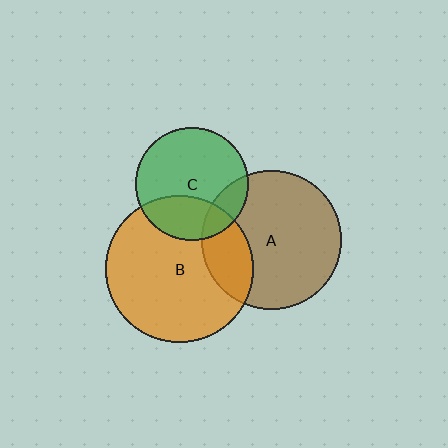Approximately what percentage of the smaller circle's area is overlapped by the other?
Approximately 30%.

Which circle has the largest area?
Circle B (orange).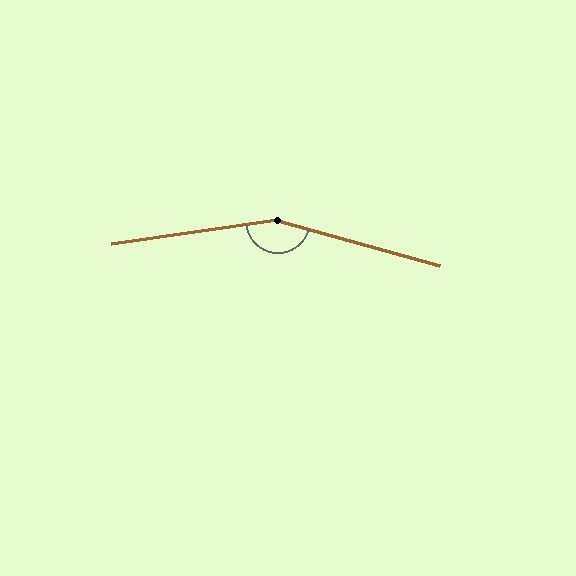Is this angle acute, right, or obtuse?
It is obtuse.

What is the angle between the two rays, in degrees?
Approximately 156 degrees.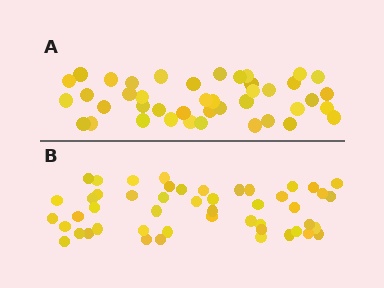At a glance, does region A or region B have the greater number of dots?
Region B (the bottom region) has more dots.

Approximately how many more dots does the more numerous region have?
Region B has roughly 8 or so more dots than region A.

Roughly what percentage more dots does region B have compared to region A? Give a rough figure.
About 15% more.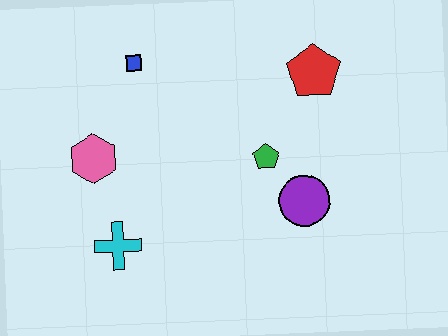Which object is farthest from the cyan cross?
The red pentagon is farthest from the cyan cross.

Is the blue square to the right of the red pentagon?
No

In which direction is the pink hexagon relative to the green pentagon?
The pink hexagon is to the left of the green pentagon.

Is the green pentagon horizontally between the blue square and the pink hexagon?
No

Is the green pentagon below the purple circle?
No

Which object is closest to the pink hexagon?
The cyan cross is closest to the pink hexagon.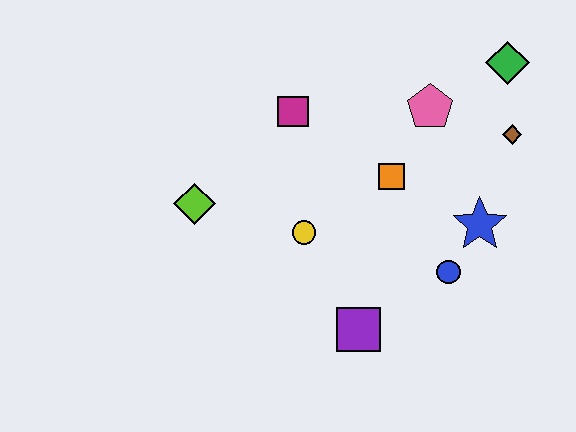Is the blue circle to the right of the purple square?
Yes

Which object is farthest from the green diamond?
The lime diamond is farthest from the green diamond.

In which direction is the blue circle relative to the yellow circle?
The blue circle is to the right of the yellow circle.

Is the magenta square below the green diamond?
Yes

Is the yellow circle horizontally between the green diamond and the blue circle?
No